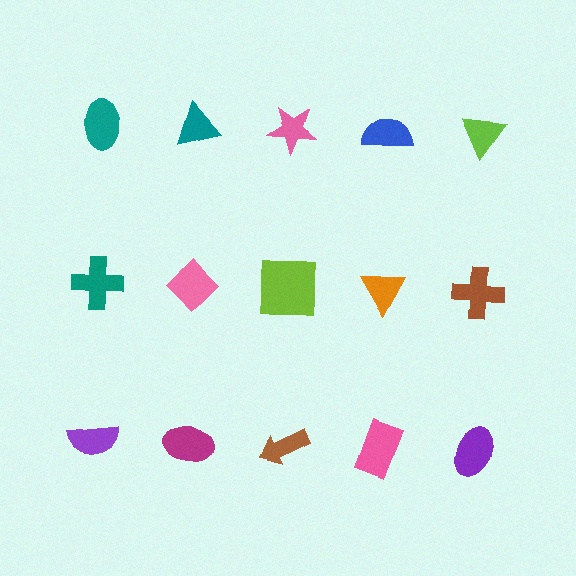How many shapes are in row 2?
5 shapes.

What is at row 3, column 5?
A purple ellipse.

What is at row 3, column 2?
A magenta ellipse.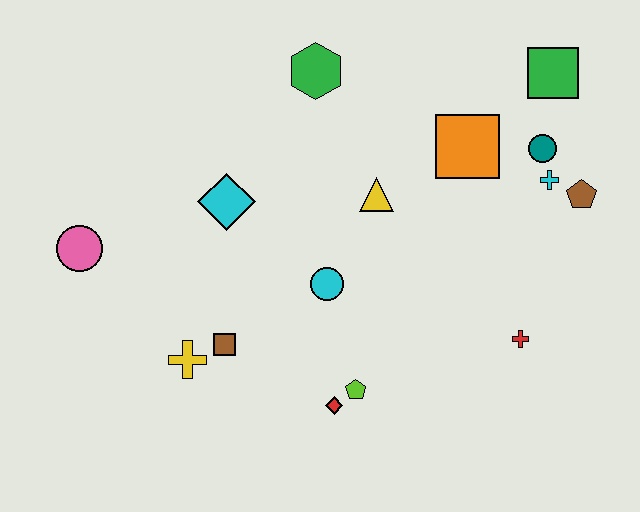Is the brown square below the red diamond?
No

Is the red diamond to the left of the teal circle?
Yes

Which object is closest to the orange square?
The teal circle is closest to the orange square.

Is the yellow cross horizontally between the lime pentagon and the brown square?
No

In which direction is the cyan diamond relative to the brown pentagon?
The cyan diamond is to the left of the brown pentagon.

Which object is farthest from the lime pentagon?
The green square is farthest from the lime pentagon.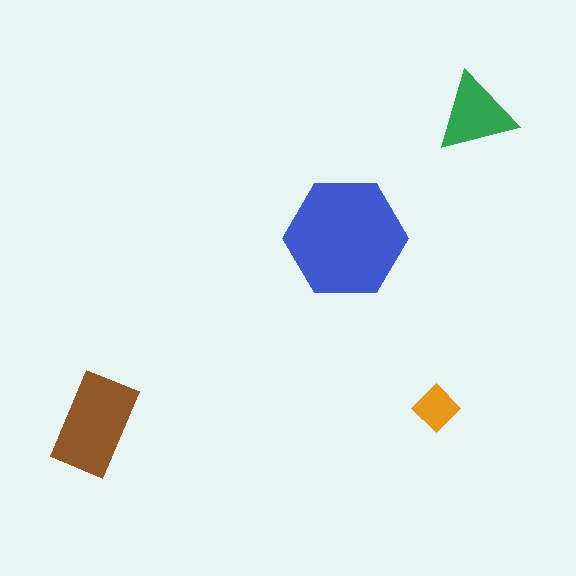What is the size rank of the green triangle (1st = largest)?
3rd.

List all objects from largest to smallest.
The blue hexagon, the brown rectangle, the green triangle, the orange diamond.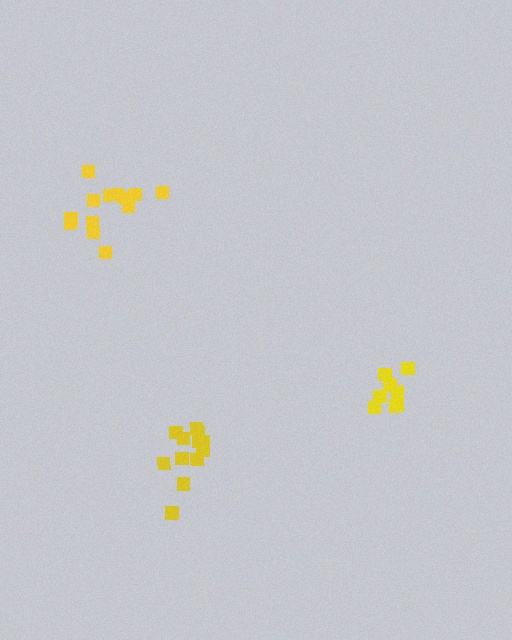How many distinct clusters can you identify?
There are 3 distinct clusters.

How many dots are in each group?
Group 1: 13 dots, Group 2: 12 dots, Group 3: 8 dots (33 total).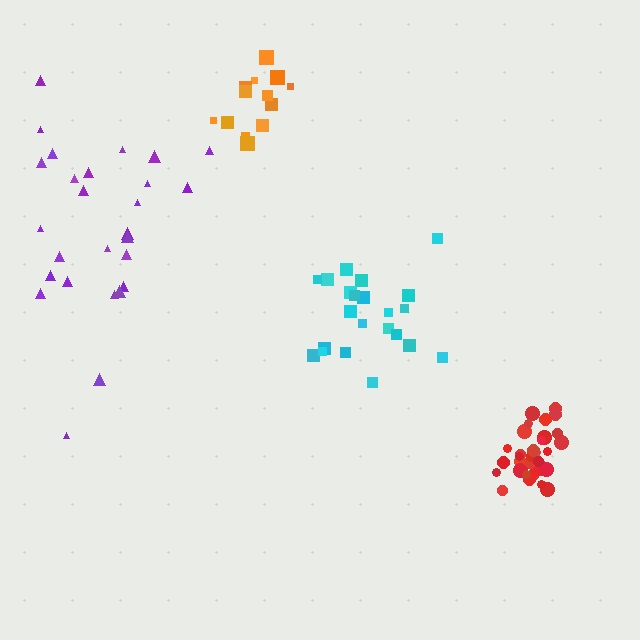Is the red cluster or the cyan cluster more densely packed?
Red.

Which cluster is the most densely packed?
Red.